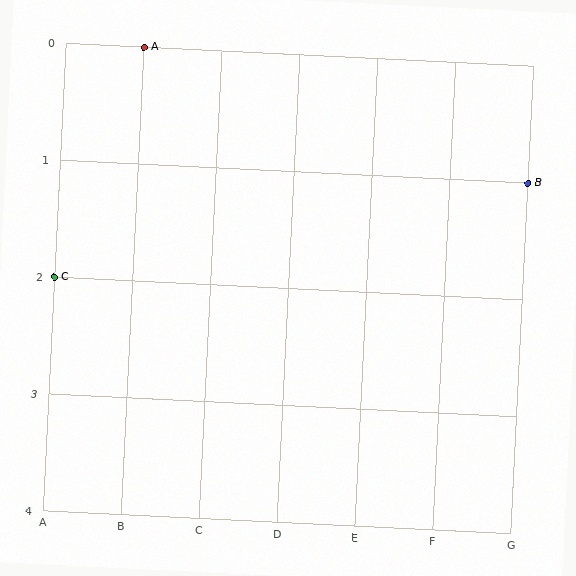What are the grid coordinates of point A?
Point A is at grid coordinates (B, 0).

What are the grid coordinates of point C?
Point C is at grid coordinates (A, 2).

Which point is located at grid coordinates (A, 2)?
Point C is at (A, 2).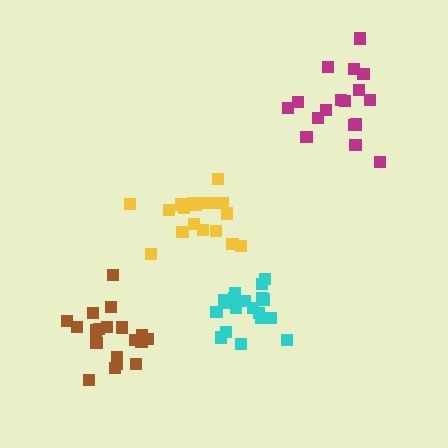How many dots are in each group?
Group 1: 19 dots, Group 2: 17 dots, Group 3: 18 dots, Group 4: 19 dots (73 total).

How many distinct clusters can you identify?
There are 4 distinct clusters.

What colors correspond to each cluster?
The clusters are colored: cyan, magenta, yellow, brown.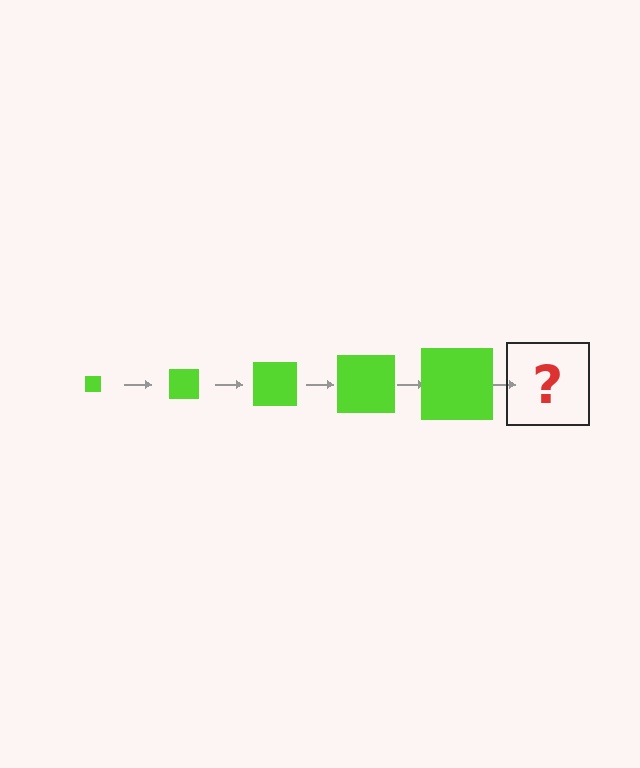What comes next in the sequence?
The next element should be a lime square, larger than the previous one.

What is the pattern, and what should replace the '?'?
The pattern is that the square gets progressively larger each step. The '?' should be a lime square, larger than the previous one.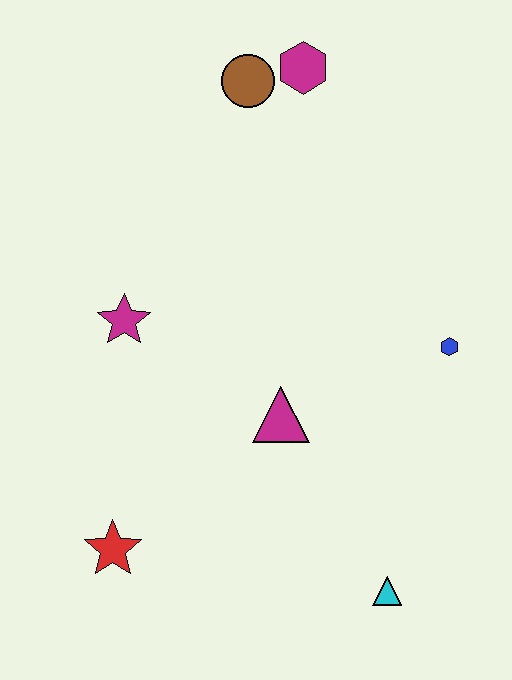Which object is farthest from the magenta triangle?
The magenta hexagon is farthest from the magenta triangle.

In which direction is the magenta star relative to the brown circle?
The magenta star is below the brown circle.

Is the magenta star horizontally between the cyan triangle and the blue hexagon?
No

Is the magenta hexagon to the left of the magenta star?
No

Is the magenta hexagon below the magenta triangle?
No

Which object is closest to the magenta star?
The magenta triangle is closest to the magenta star.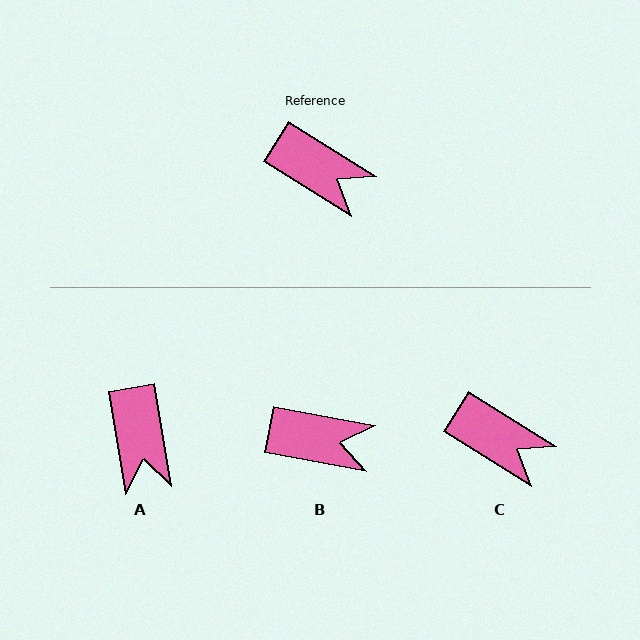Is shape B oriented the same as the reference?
No, it is off by about 21 degrees.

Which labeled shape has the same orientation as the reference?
C.